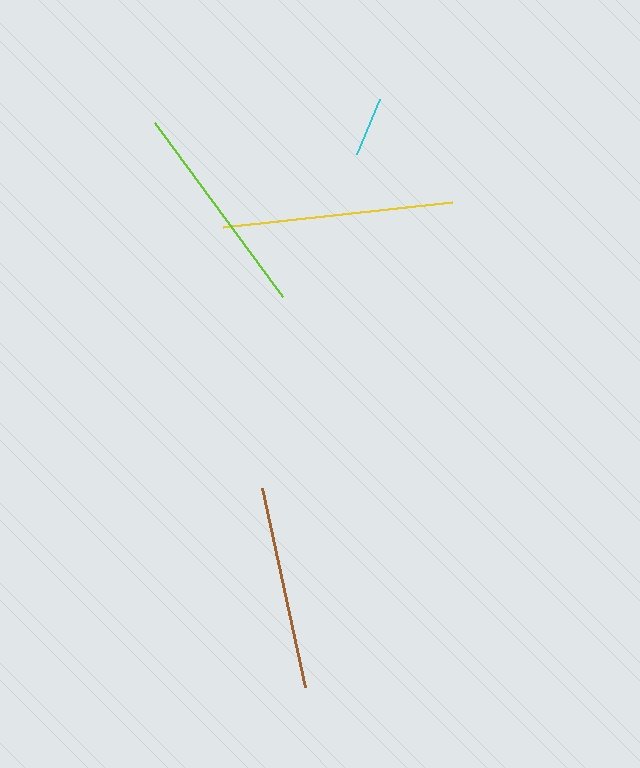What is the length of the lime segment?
The lime segment is approximately 217 pixels long.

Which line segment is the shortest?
The cyan line is the shortest at approximately 60 pixels.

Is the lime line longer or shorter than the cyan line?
The lime line is longer than the cyan line.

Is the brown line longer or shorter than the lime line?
The lime line is longer than the brown line.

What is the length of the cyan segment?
The cyan segment is approximately 60 pixels long.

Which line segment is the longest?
The yellow line is the longest at approximately 231 pixels.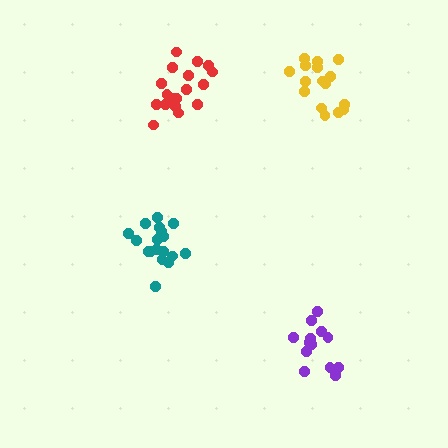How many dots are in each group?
Group 1: 18 dots, Group 2: 18 dots, Group 3: 13 dots, Group 4: 16 dots (65 total).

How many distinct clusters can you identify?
There are 4 distinct clusters.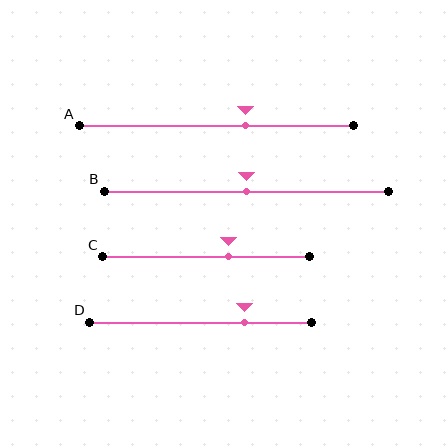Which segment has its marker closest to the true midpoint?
Segment B has its marker closest to the true midpoint.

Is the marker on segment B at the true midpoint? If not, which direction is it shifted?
Yes, the marker on segment B is at the true midpoint.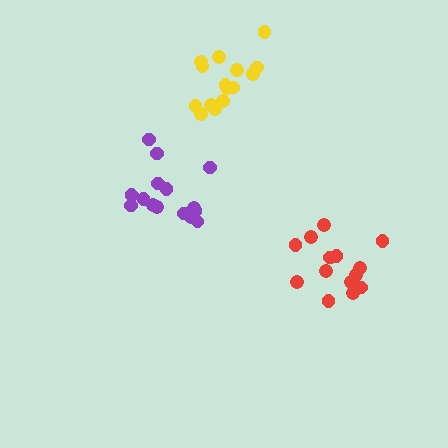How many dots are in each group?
Group 1: 15 dots, Group 2: 14 dots, Group 3: 16 dots (45 total).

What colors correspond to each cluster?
The clusters are colored: yellow, red, purple.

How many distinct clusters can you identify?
There are 3 distinct clusters.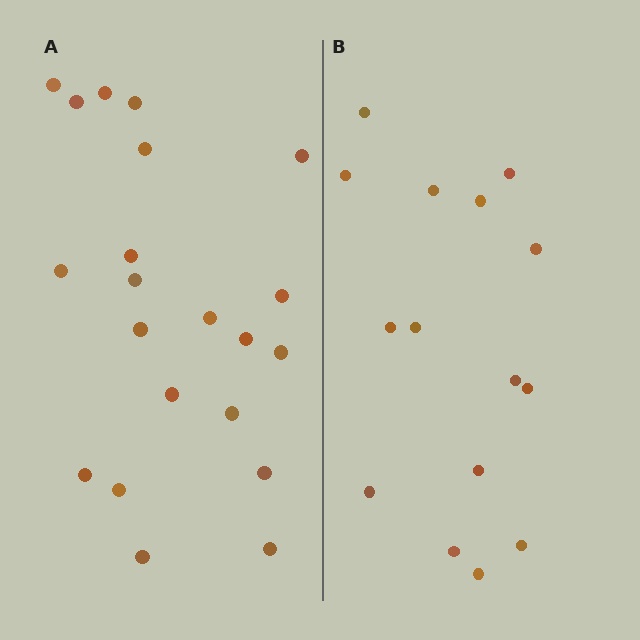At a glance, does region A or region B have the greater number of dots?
Region A (the left region) has more dots.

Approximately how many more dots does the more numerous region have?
Region A has about 6 more dots than region B.